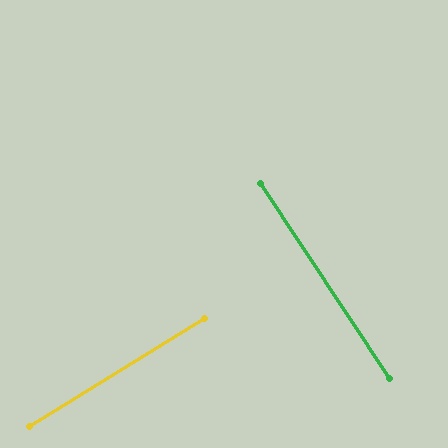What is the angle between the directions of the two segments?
Approximately 88 degrees.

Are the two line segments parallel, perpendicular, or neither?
Perpendicular — they meet at approximately 88°.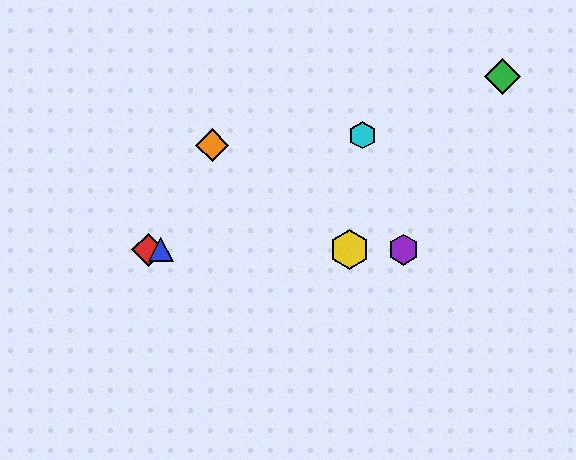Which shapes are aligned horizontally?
The red diamond, the blue triangle, the yellow hexagon, the purple hexagon are aligned horizontally.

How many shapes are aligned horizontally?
4 shapes (the red diamond, the blue triangle, the yellow hexagon, the purple hexagon) are aligned horizontally.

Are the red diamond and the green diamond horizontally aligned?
No, the red diamond is at y≈250 and the green diamond is at y≈76.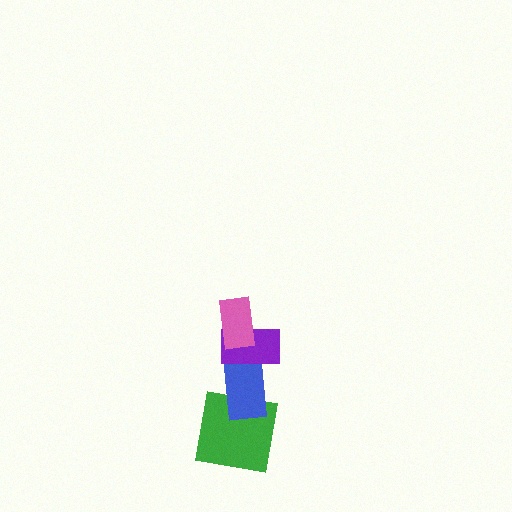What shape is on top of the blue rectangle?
The purple rectangle is on top of the blue rectangle.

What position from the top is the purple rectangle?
The purple rectangle is 2nd from the top.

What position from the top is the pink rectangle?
The pink rectangle is 1st from the top.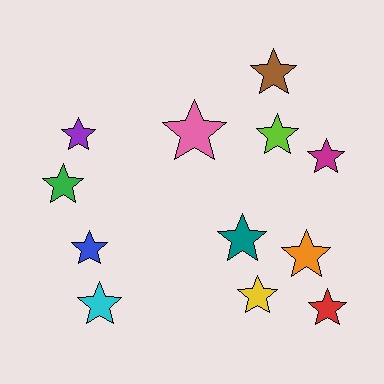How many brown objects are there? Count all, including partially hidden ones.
There is 1 brown object.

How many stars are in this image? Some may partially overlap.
There are 12 stars.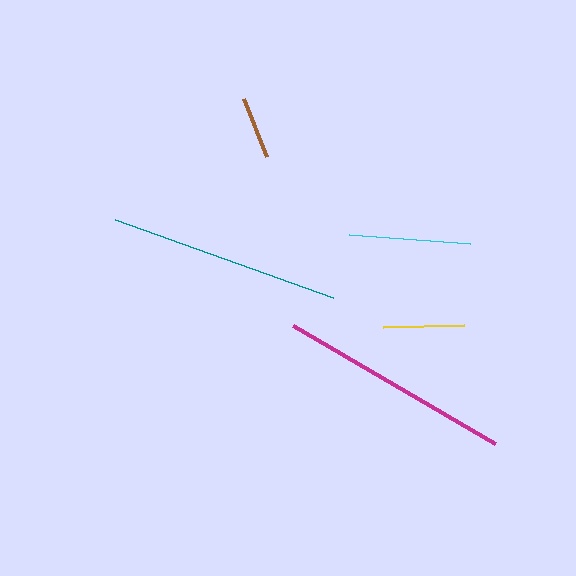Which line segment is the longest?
The magenta line is the longest at approximately 234 pixels.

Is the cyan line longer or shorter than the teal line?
The teal line is longer than the cyan line.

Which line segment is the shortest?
The brown line is the shortest at approximately 62 pixels.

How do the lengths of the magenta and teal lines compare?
The magenta and teal lines are approximately the same length.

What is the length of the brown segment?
The brown segment is approximately 62 pixels long.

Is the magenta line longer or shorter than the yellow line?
The magenta line is longer than the yellow line.